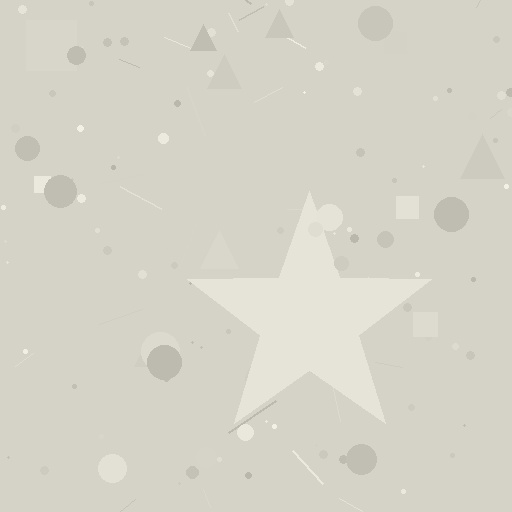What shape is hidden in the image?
A star is hidden in the image.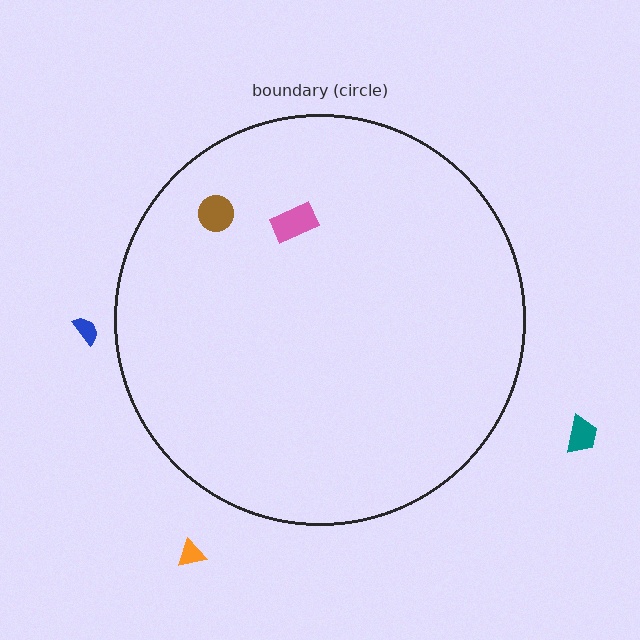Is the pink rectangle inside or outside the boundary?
Inside.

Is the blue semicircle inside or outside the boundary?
Outside.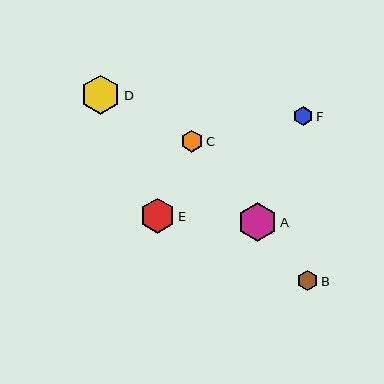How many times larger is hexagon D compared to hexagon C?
Hexagon D is approximately 1.8 times the size of hexagon C.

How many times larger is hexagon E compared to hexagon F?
Hexagon E is approximately 1.8 times the size of hexagon F.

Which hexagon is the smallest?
Hexagon F is the smallest with a size of approximately 19 pixels.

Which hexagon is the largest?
Hexagon D is the largest with a size of approximately 39 pixels.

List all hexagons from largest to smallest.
From largest to smallest: D, A, E, C, B, F.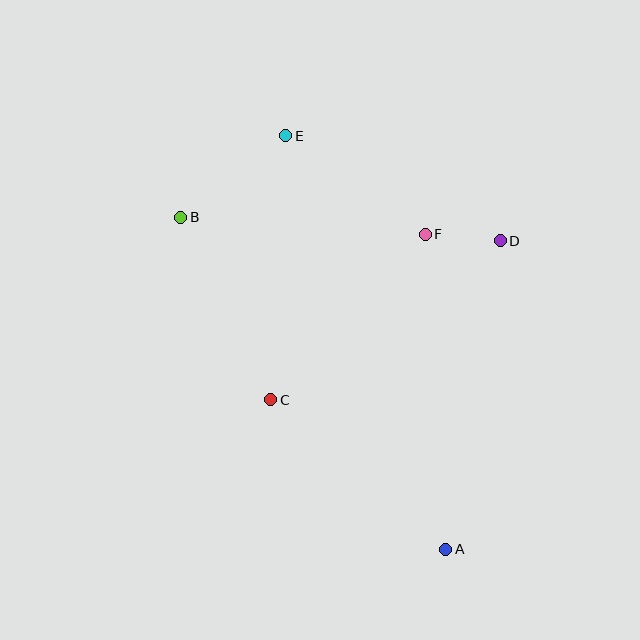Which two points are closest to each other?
Points D and F are closest to each other.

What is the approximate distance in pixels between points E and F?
The distance between E and F is approximately 171 pixels.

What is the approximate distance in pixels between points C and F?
The distance between C and F is approximately 227 pixels.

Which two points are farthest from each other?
Points A and E are farthest from each other.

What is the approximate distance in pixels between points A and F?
The distance between A and F is approximately 316 pixels.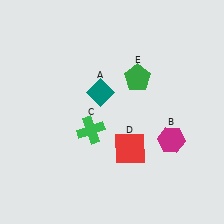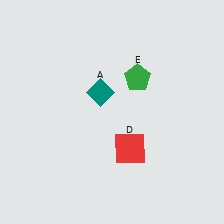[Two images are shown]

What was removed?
The magenta hexagon (B), the green cross (C) were removed in Image 2.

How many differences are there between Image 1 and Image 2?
There are 2 differences between the two images.